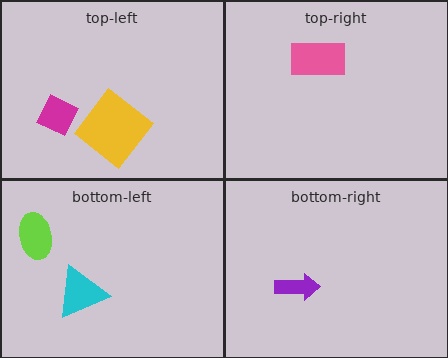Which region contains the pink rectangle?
The top-right region.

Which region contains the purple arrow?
The bottom-right region.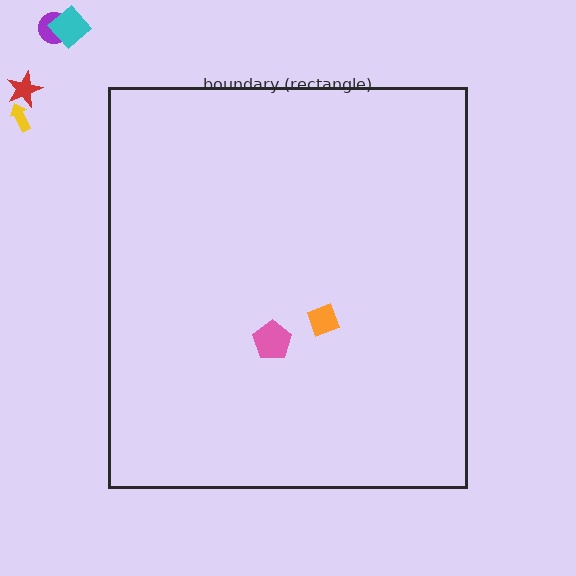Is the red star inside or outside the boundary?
Outside.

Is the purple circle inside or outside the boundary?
Outside.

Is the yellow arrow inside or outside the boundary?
Outside.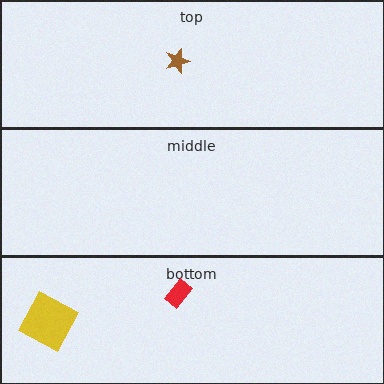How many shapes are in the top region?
1.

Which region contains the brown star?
The top region.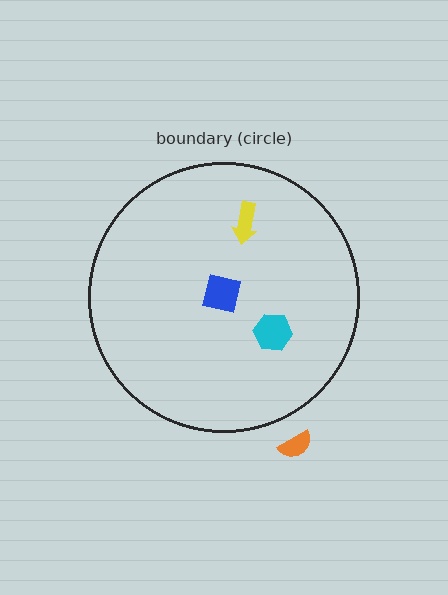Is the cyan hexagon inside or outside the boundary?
Inside.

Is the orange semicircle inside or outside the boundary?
Outside.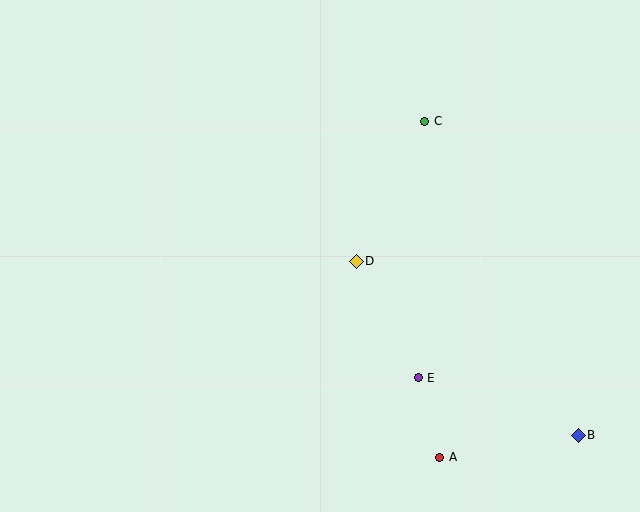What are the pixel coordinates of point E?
Point E is at (418, 378).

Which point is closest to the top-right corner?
Point C is closest to the top-right corner.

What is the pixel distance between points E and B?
The distance between E and B is 170 pixels.